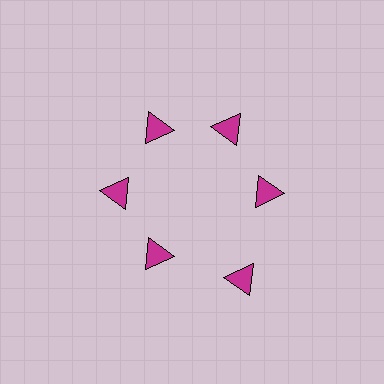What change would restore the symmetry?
The symmetry would be restored by moving it inward, back onto the ring so that all 6 triangles sit at equal angles and equal distance from the center.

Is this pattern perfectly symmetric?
No. The 6 magenta triangles are arranged in a ring, but one element near the 5 o'clock position is pushed outward from the center, breaking the 6-fold rotational symmetry.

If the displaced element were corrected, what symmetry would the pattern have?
It would have 6-fold rotational symmetry — the pattern would map onto itself every 60 degrees.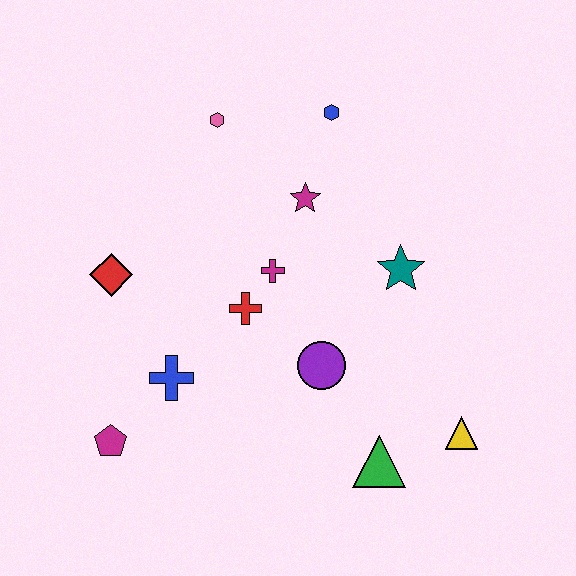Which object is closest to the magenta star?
The magenta cross is closest to the magenta star.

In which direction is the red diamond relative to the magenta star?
The red diamond is to the left of the magenta star.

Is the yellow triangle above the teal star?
No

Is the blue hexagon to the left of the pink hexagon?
No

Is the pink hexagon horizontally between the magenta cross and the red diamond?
Yes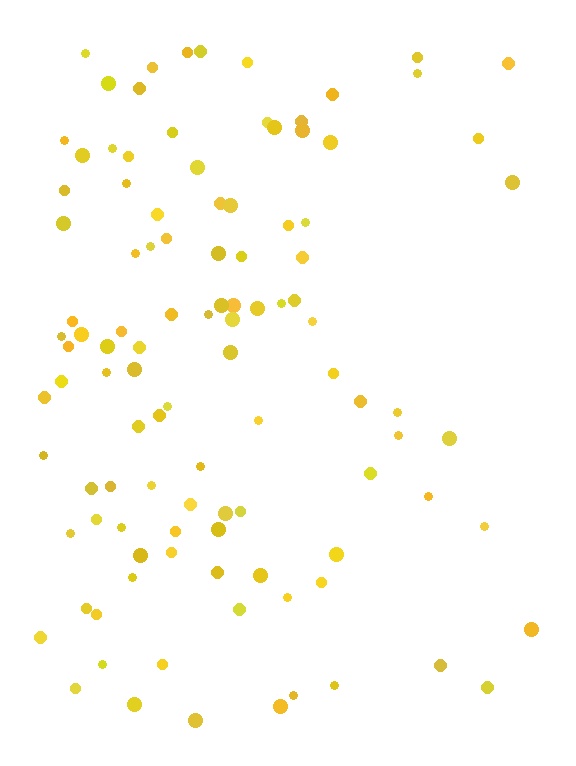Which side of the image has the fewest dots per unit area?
The right.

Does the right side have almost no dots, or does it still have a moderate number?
Still a moderate number, just noticeably fewer than the left.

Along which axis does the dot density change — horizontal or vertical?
Horizontal.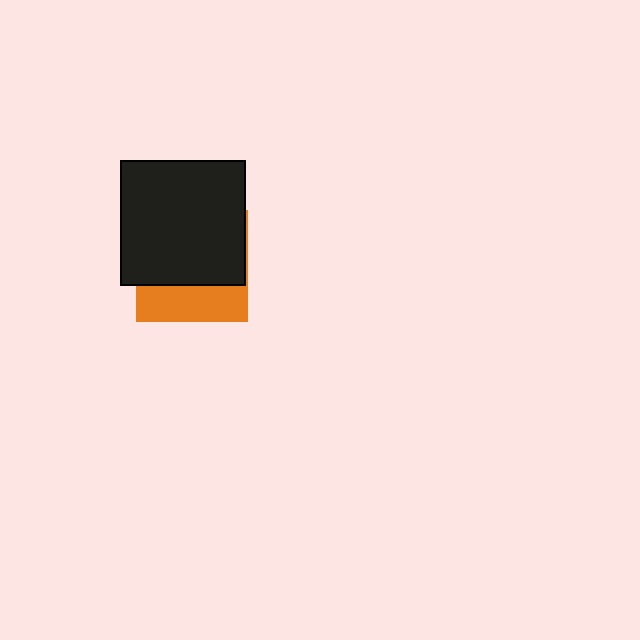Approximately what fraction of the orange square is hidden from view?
Roughly 67% of the orange square is hidden behind the black square.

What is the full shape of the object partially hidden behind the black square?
The partially hidden object is an orange square.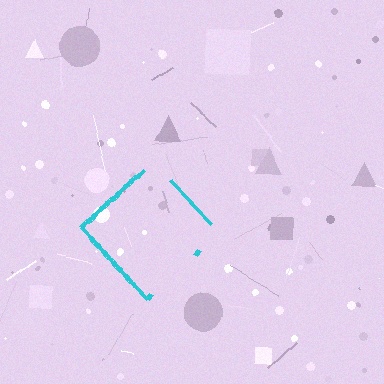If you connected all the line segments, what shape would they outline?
They would outline a diamond.